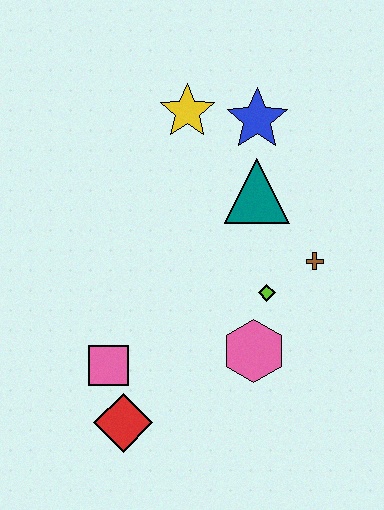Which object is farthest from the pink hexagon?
The yellow star is farthest from the pink hexagon.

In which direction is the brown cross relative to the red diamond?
The brown cross is to the right of the red diamond.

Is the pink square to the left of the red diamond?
Yes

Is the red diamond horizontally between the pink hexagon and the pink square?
Yes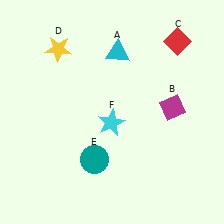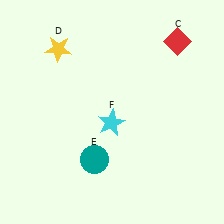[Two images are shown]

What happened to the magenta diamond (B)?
The magenta diamond (B) was removed in Image 2. It was in the top-right area of Image 1.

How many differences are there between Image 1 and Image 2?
There are 2 differences between the two images.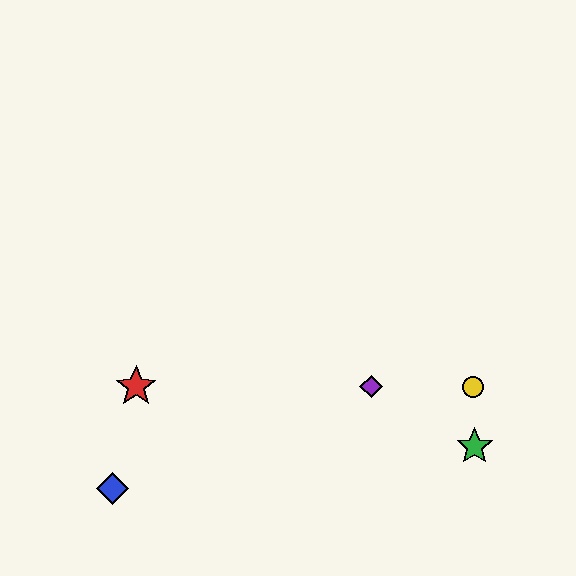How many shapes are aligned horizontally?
3 shapes (the red star, the yellow circle, the purple diamond) are aligned horizontally.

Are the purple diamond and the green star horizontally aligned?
No, the purple diamond is at y≈387 and the green star is at y≈447.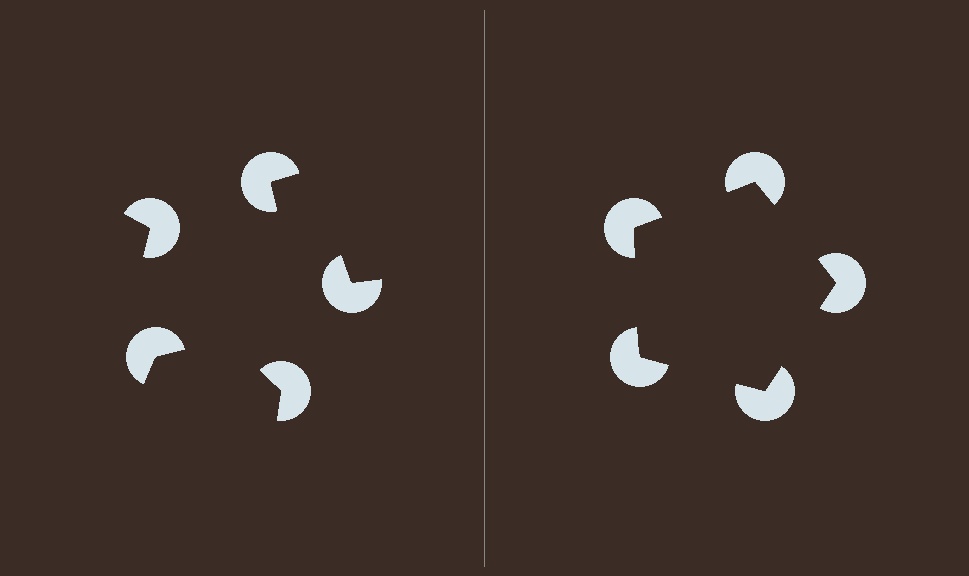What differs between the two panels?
The pac-man discs are positioned identically on both sides; only the wedge orientations differ. On the right they align to a pentagon; on the left they are misaligned.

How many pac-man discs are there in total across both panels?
10 — 5 on each side.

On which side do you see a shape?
An illusory pentagon appears on the right side. On the left side the wedge cuts are rotated, so no coherent shape forms.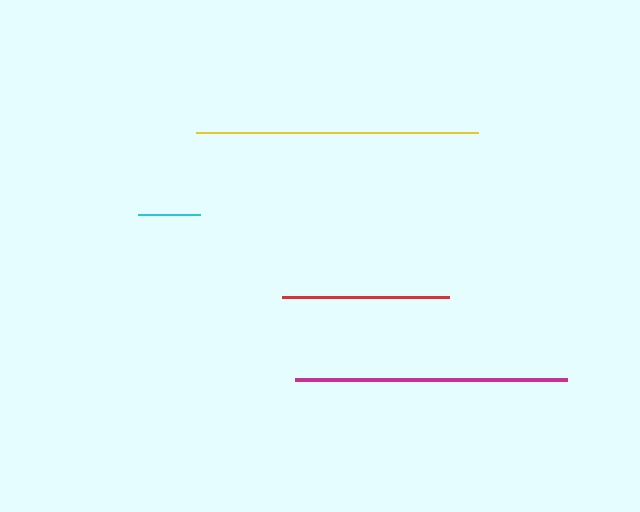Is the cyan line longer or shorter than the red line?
The red line is longer than the cyan line.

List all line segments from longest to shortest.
From longest to shortest: yellow, magenta, red, cyan.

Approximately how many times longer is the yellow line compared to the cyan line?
The yellow line is approximately 4.6 times the length of the cyan line.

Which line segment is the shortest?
The cyan line is the shortest at approximately 61 pixels.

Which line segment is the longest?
The yellow line is the longest at approximately 282 pixels.